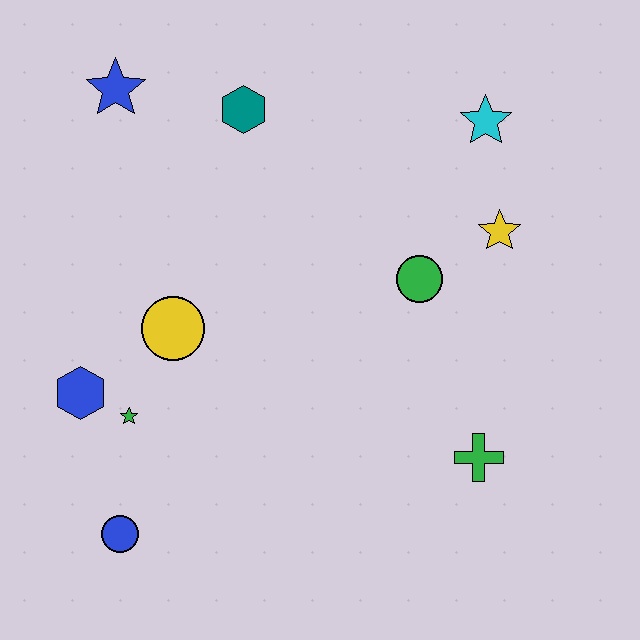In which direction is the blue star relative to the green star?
The blue star is above the green star.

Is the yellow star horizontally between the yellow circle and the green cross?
No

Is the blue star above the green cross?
Yes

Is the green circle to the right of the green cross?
No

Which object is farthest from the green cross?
The blue star is farthest from the green cross.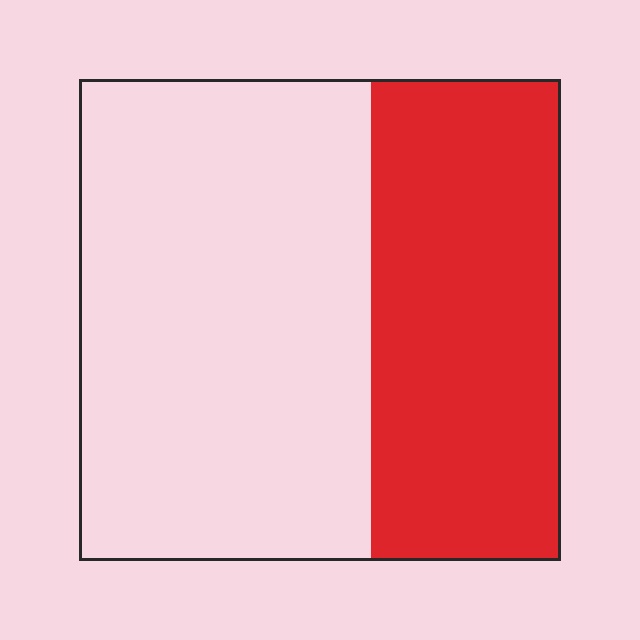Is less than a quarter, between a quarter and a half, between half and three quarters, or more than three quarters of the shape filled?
Between a quarter and a half.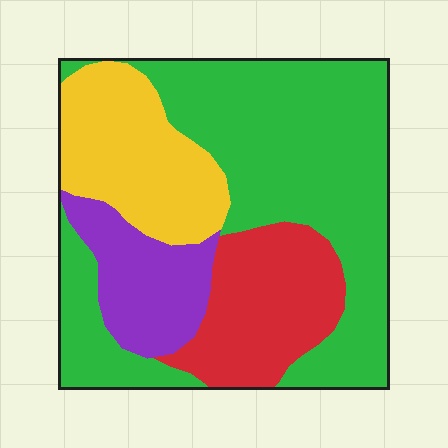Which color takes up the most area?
Green, at roughly 50%.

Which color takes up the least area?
Purple, at roughly 15%.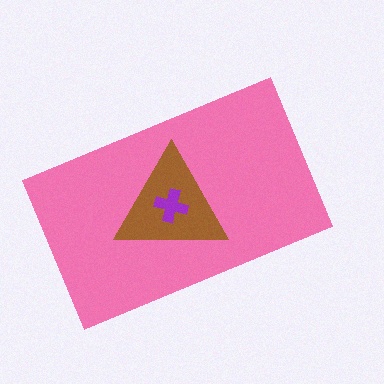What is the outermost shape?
The pink rectangle.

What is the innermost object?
The purple cross.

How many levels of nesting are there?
3.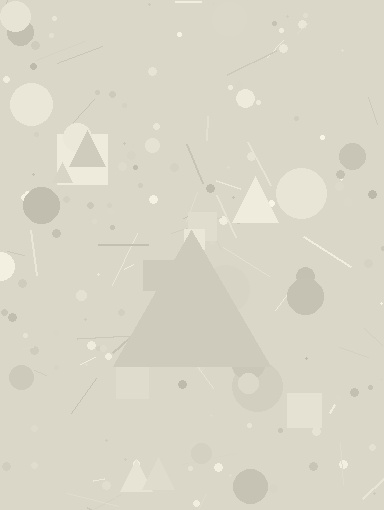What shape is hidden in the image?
A triangle is hidden in the image.